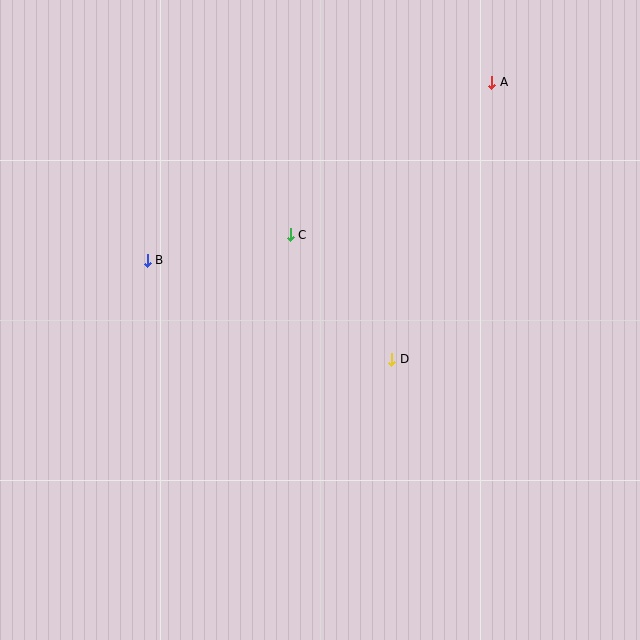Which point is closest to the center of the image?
Point D at (392, 359) is closest to the center.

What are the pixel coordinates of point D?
Point D is at (392, 359).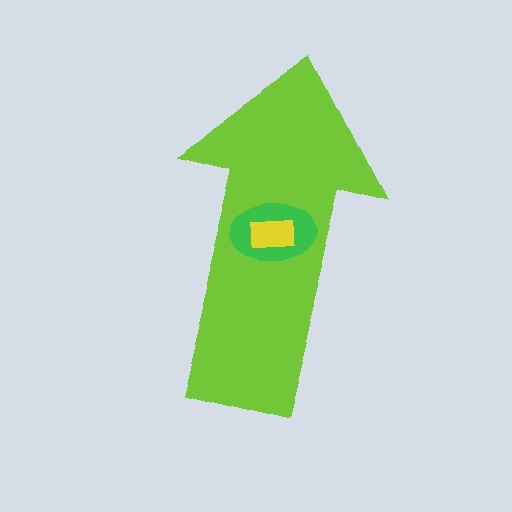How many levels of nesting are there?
3.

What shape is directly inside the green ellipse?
The yellow rectangle.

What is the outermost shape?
The lime arrow.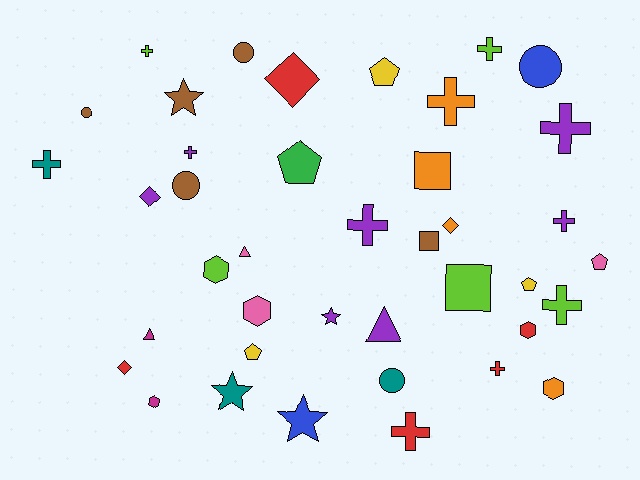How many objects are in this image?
There are 40 objects.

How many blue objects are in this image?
There are 2 blue objects.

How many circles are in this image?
There are 5 circles.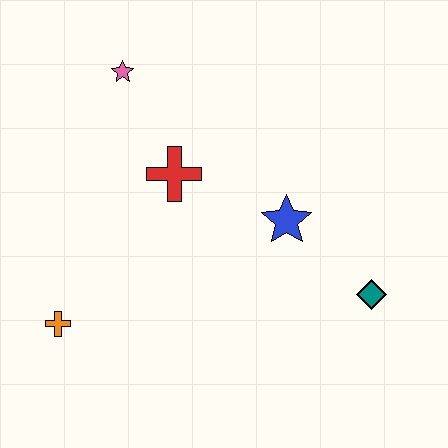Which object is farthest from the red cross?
The teal diamond is farthest from the red cross.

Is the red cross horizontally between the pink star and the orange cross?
No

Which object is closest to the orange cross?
The red cross is closest to the orange cross.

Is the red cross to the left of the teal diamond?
Yes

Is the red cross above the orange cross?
Yes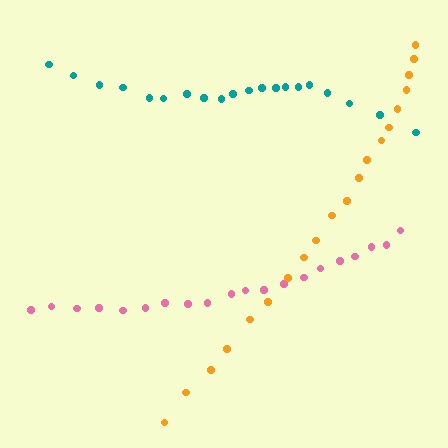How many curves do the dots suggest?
There are 3 distinct paths.